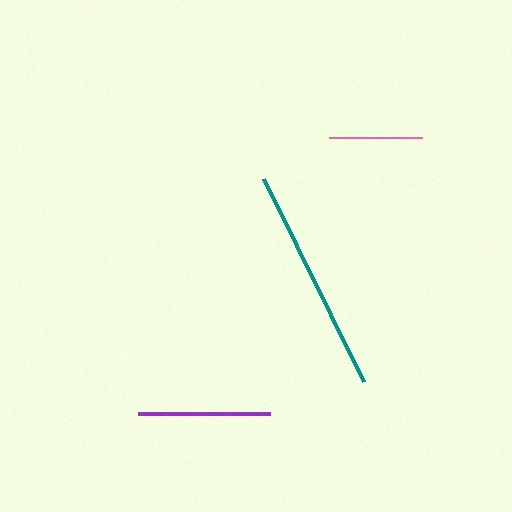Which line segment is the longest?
The teal line is the longest at approximately 226 pixels.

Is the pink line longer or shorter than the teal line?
The teal line is longer than the pink line.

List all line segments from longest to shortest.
From longest to shortest: teal, purple, pink.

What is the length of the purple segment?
The purple segment is approximately 132 pixels long.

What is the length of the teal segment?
The teal segment is approximately 226 pixels long.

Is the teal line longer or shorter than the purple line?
The teal line is longer than the purple line.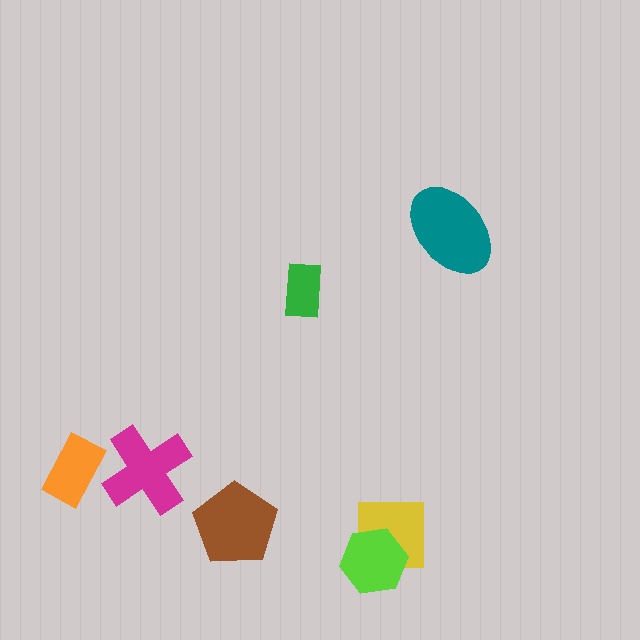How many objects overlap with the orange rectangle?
0 objects overlap with the orange rectangle.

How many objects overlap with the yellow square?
1 object overlaps with the yellow square.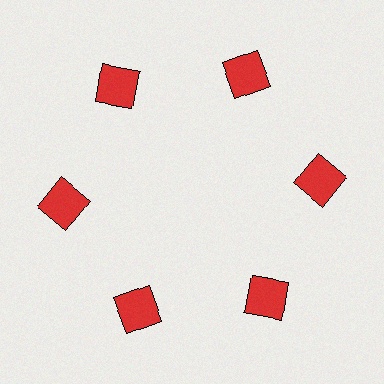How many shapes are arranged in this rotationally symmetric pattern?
There are 6 shapes, arranged in 6 groups of 1.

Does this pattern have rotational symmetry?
Yes, this pattern has 6-fold rotational symmetry. It looks the same after rotating 60 degrees around the center.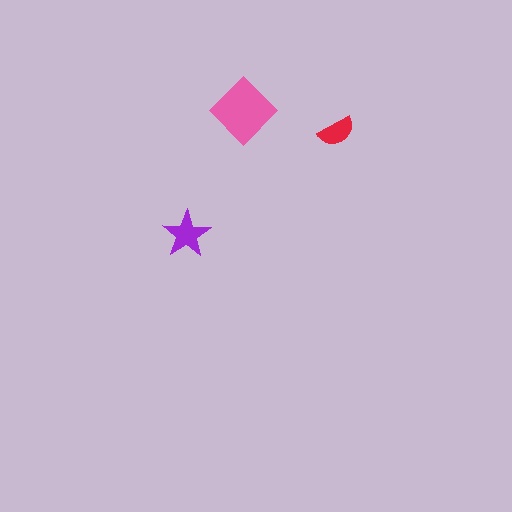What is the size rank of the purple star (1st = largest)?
2nd.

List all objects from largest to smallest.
The pink diamond, the purple star, the red semicircle.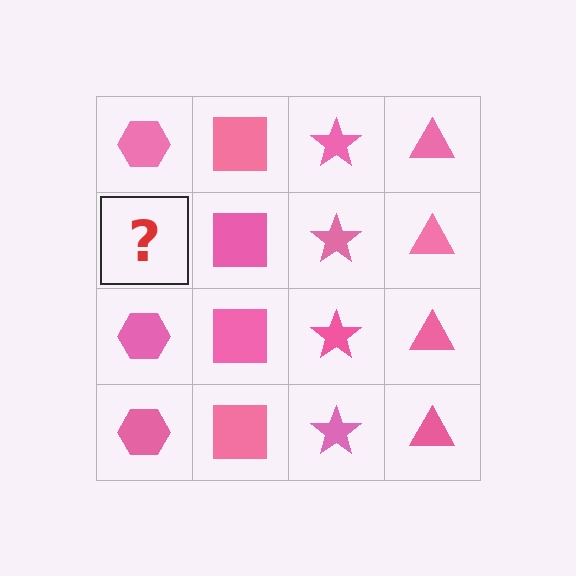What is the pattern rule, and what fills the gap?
The rule is that each column has a consistent shape. The gap should be filled with a pink hexagon.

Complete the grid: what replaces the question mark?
The question mark should be replaced with a pink hexagon.